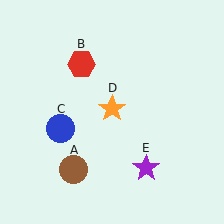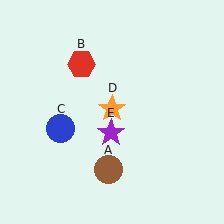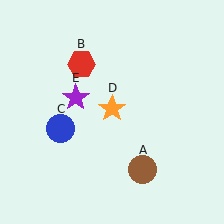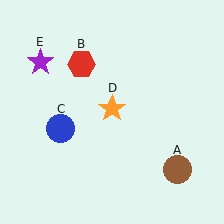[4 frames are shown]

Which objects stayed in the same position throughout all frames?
Red hexagon (object B) and blue circle (object C) and orange star (object D) remained stationary.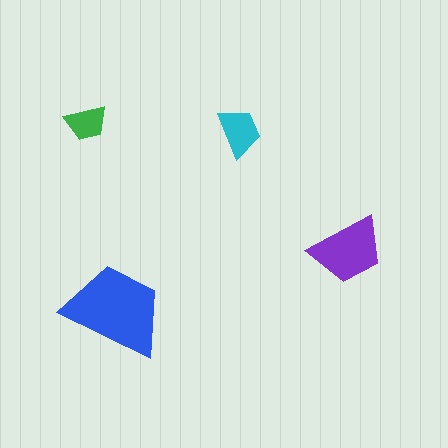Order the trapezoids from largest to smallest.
the blue one, the purple one, the cyan one, the green one.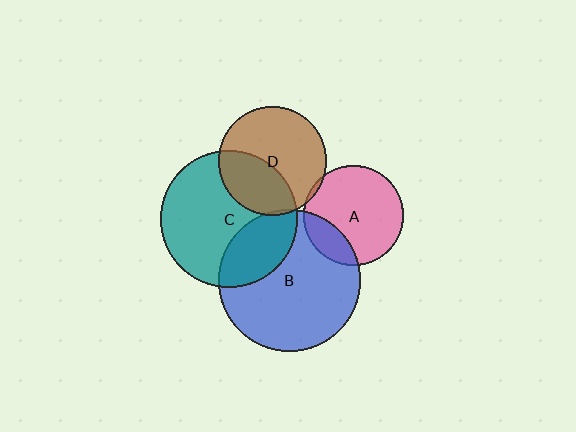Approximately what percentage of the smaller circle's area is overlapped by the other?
Approximately 30%.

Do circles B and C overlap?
Yes.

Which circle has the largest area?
Circle B (blue).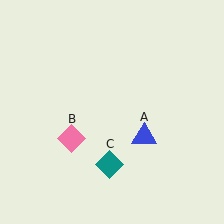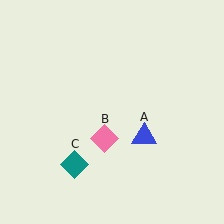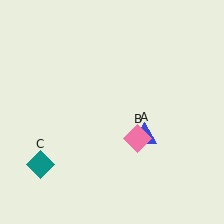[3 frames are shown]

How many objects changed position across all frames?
2 objects changed position: pink diamond (object B), teal diamond (object C).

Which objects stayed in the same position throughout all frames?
Blue triangle (object A) remained stationary.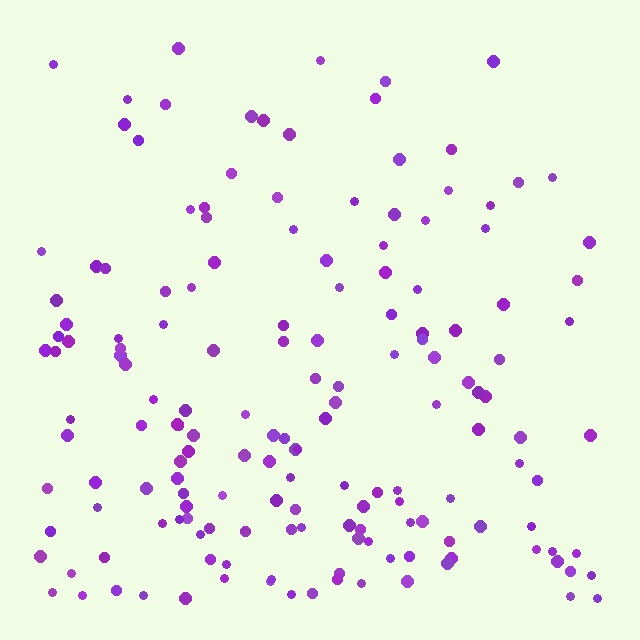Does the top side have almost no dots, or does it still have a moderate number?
Still a moderate number, just noticeably fewer than the bottom.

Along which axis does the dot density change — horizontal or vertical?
Vertical.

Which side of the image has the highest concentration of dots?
The bottom.